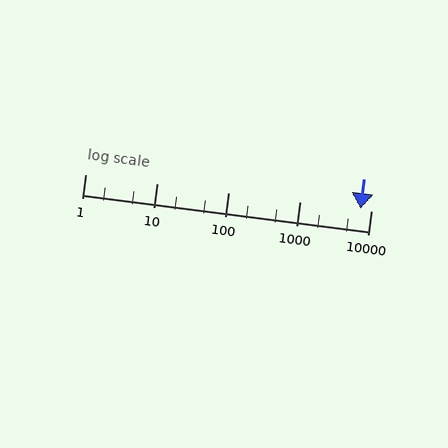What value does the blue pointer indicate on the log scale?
The pointer indicates approximately 7100.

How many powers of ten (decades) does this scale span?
The scale spans 4 decades, from 1 to 10000.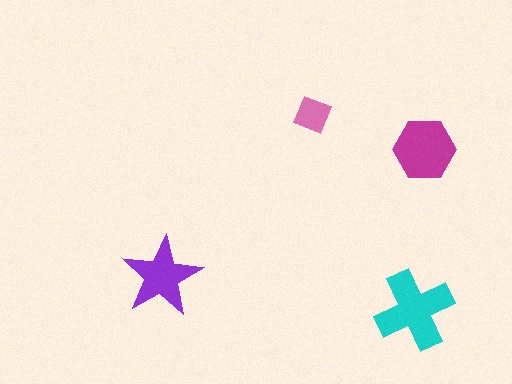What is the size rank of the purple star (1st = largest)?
3rd.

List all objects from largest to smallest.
The cyan cross, the magenta hexagon, the purple star, the pink diamond.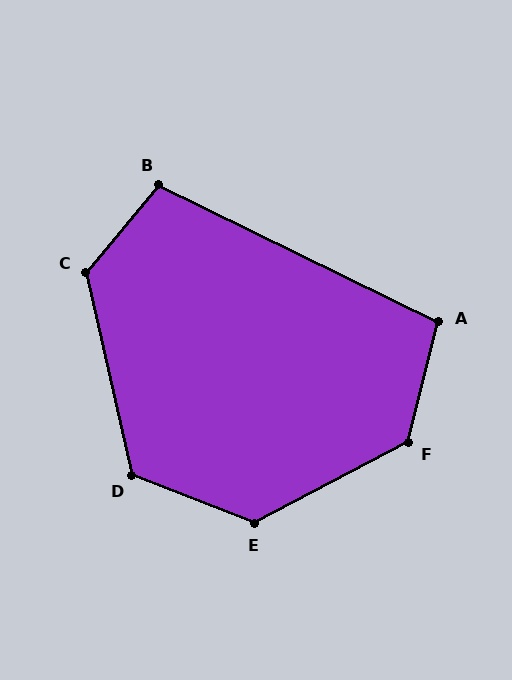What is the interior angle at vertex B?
Approximately 104 degrees (obtuse).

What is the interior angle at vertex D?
Approximately 125 degrees (obtuse).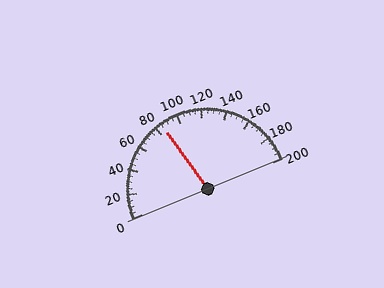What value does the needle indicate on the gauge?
The needle indicates approximately 85.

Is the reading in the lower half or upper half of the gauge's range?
The reading is in the lower half of the range (0 to 200).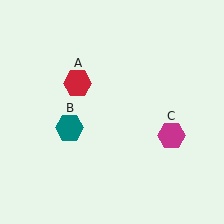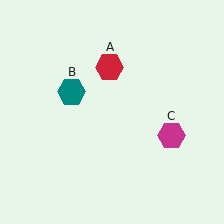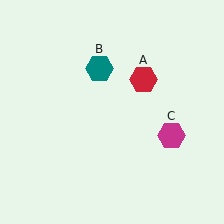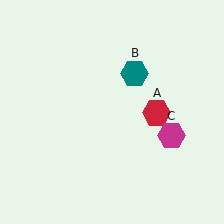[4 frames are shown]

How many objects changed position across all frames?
2 objects changed position: red hexagon (object A), teal hexagon (object B).